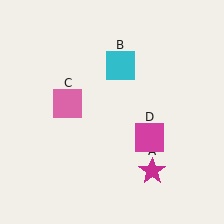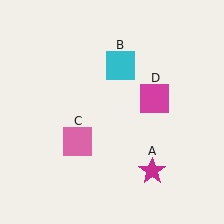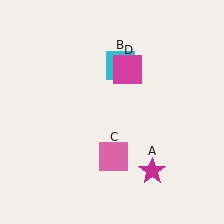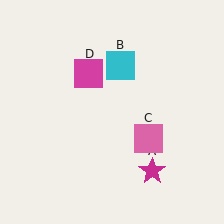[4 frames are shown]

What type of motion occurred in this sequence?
The pink square (object C), magenta square (object D) rotated counterclockwise around the center of the scene.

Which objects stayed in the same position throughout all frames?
Magenta star (object A) and cyan square (object B) remained stationary.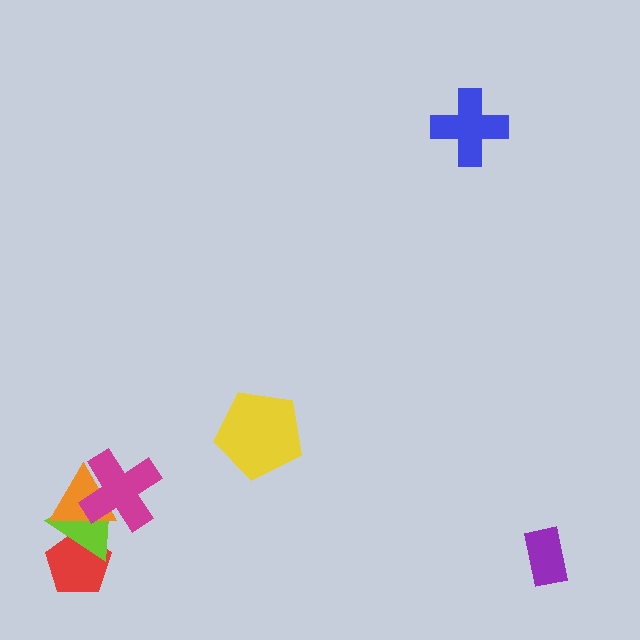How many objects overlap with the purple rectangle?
0 objects overlap with the purple rectangle.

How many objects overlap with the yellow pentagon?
0 objects overlap with the yellow pentagon.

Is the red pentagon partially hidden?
Yes, it is partially covered by another shape.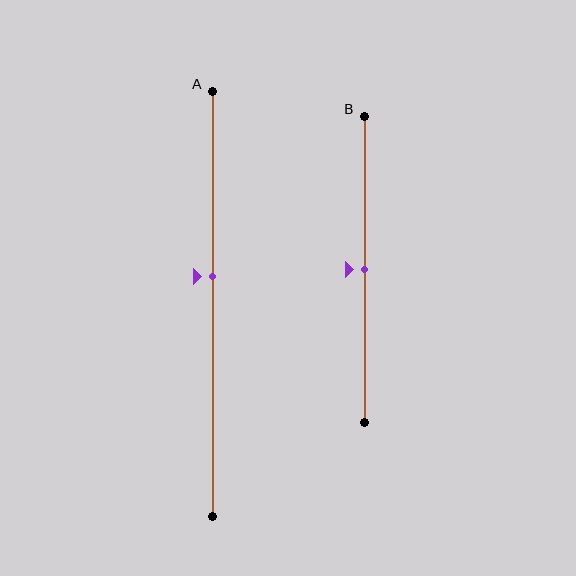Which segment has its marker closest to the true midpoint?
Segment B has its marker closest to the true midpoint.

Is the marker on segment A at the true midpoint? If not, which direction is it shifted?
No, the marker on segment A is shifted upward by about 6% of the segment length.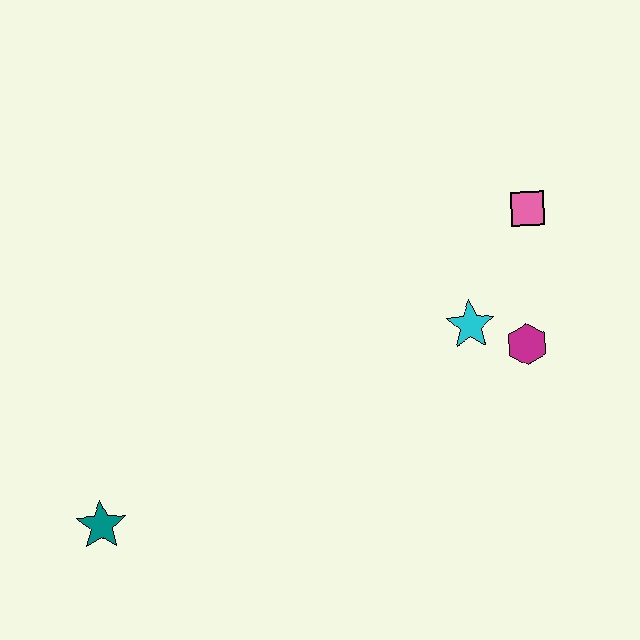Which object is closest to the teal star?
The cyan star is closest to the teal star.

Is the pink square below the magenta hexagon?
No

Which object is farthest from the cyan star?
The teal star is farthest from the cyan star.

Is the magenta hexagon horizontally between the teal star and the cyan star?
No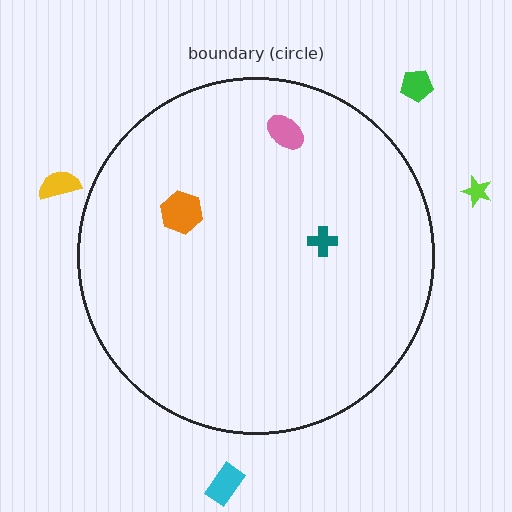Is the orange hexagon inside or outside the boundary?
Inside.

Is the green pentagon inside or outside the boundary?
Outside.